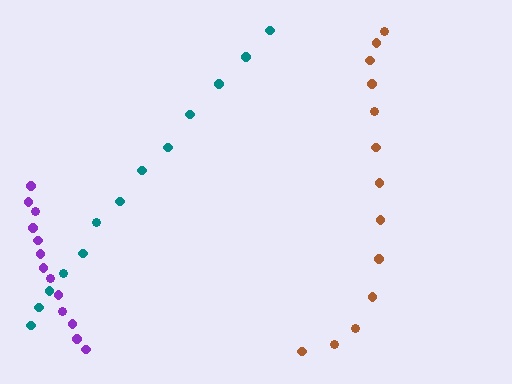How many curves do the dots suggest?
There are 3 distinct paths.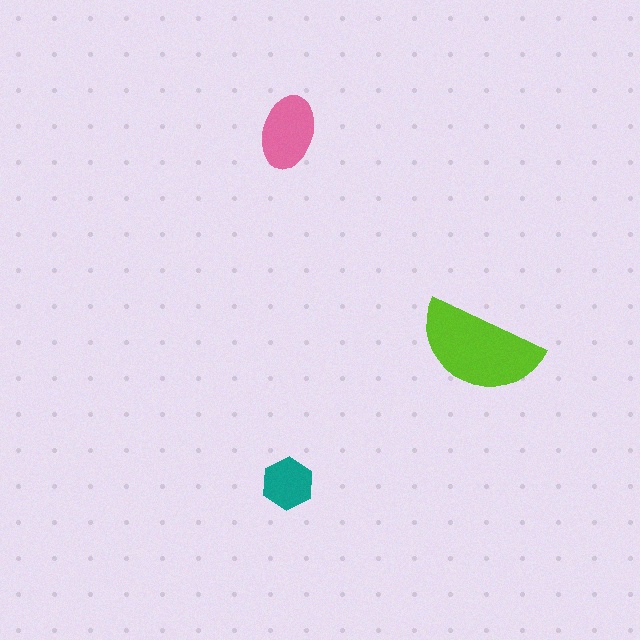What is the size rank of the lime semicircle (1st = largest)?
1st.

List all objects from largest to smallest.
The lime semicircle, the pink ellipse, the teal hexagon.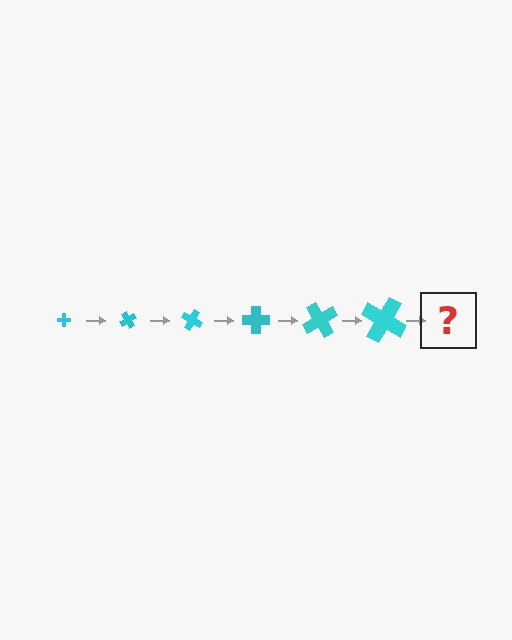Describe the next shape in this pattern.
It should be a cross, larger than the previous one and rotated 360 degrees from the start.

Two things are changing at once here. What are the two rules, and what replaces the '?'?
The two rules are that the cross grows larger each step and it rotates 60 degrees each step. The '?' should be a cross, larger than the previous one and rotated 360 degrees from the start.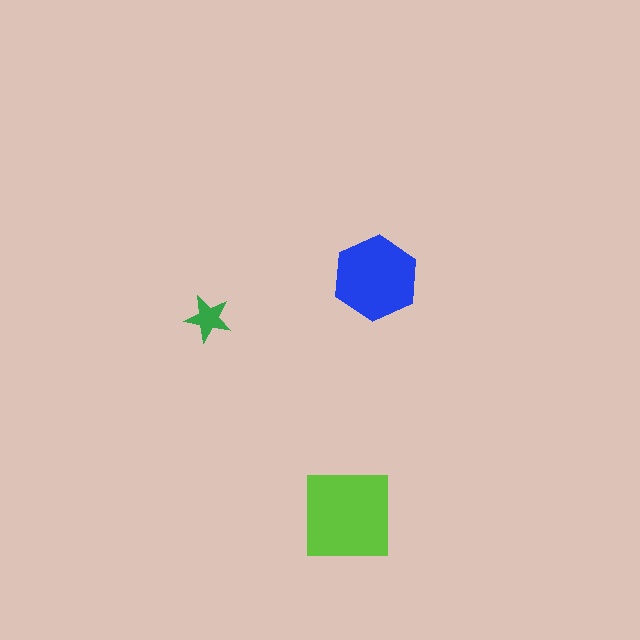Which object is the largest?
The lime square.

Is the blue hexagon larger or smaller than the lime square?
Smaller.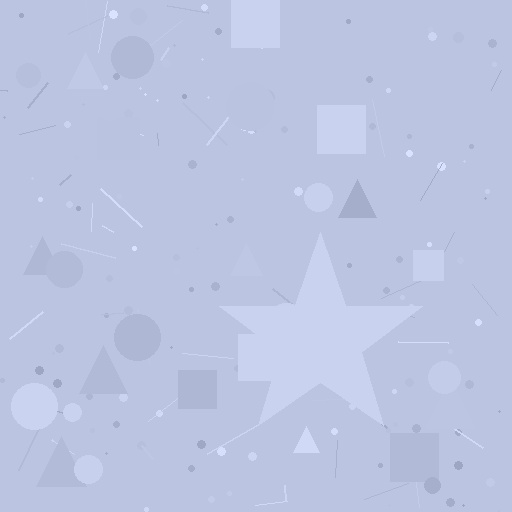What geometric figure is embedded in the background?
A star is embedded in the background.